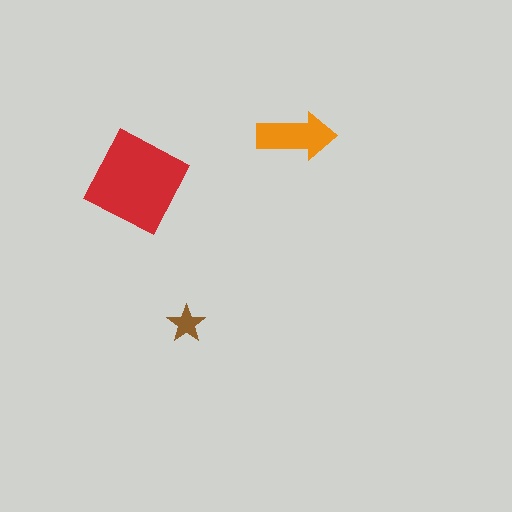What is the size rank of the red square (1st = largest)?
1st.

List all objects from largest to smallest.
The red square, the orange arrow, the brown star.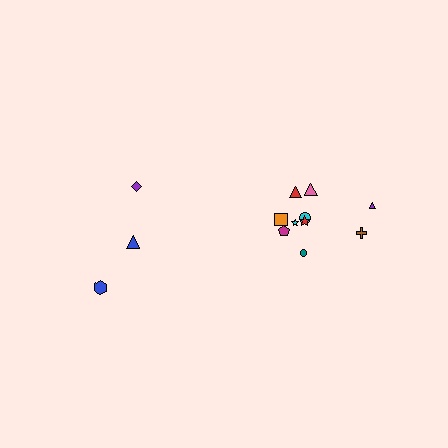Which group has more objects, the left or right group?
The right group.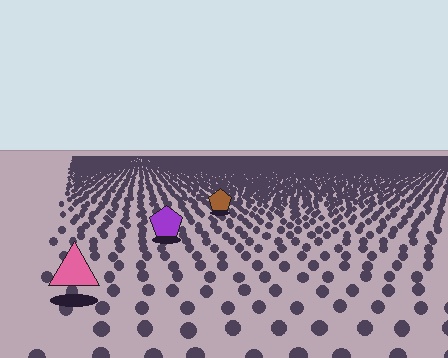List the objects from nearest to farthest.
From nearest to farthest: the pink triangle, the purple pentagon, the brown pentagon.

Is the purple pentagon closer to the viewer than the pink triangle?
No. The pink triangle is closer — you can tell from the texture gradient: the ground texture is coarser near it.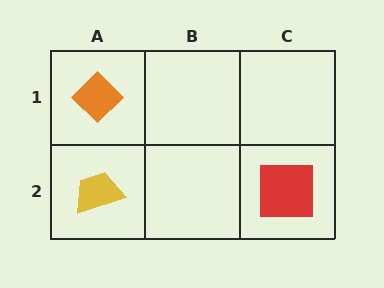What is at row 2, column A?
A yellow trapezoid.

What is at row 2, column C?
A red square.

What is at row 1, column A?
An orange diamond.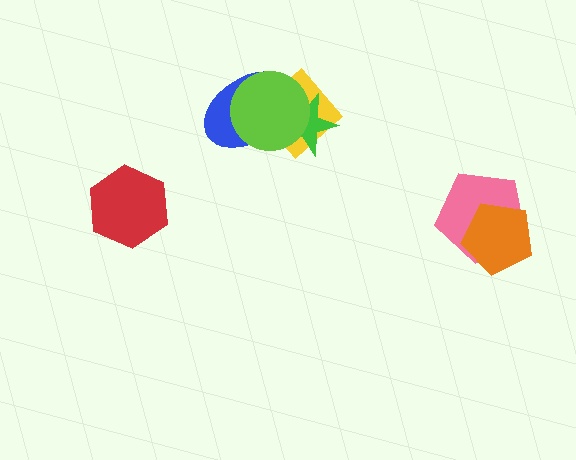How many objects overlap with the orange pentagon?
1 object overlaps with the orange pentagon.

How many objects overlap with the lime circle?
3 objects overlap with the lime circle.